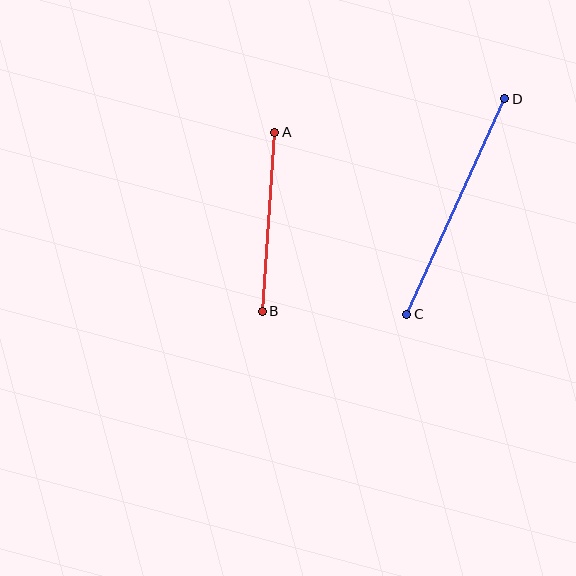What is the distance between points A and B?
The distance is approximately 180 pixels.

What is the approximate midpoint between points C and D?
The midpoint is at approximately (456, 207) pixels.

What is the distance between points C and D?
The distance is approximately 237 pixels.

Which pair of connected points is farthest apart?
Points C and D are farthest apart.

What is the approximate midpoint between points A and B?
The midpoint is at approximately (269, 222) pixels.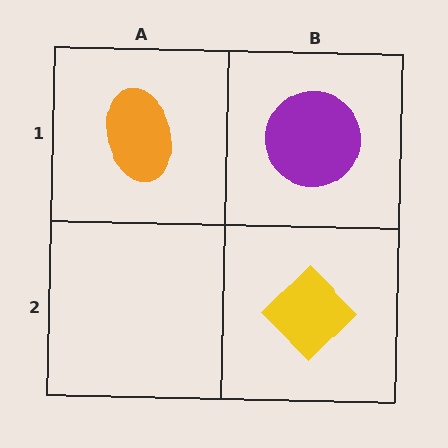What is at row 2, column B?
A yellow diamond.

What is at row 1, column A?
An orange ellipse.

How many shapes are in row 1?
2 shapes.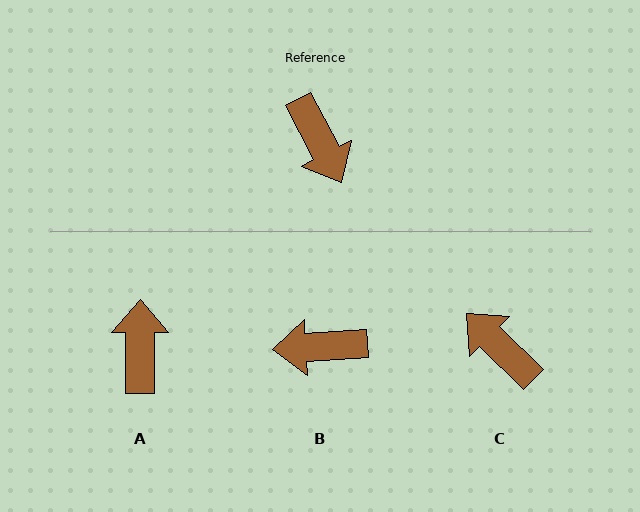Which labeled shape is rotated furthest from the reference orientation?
C, about 162 degrees away.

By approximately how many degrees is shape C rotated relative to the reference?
Approximately 162 degrees clockwise.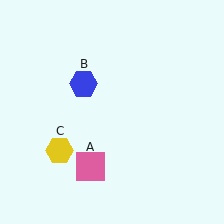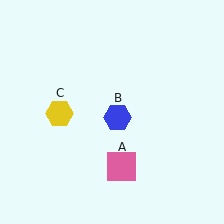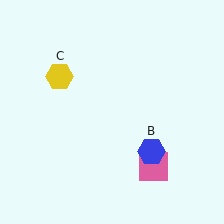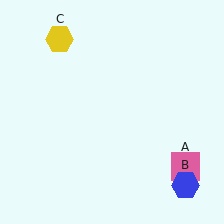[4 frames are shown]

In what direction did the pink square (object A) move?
The pink square (object A) moved right.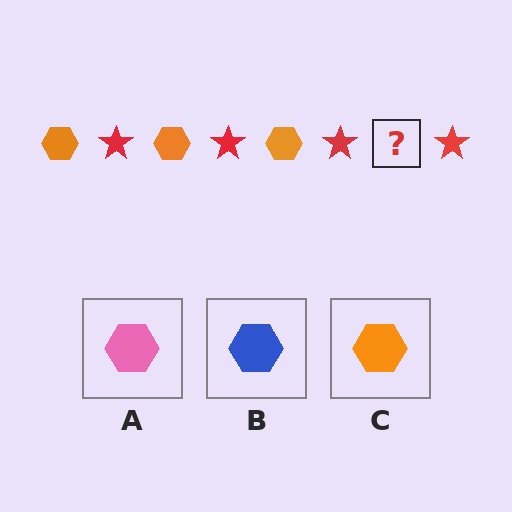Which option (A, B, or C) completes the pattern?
C.